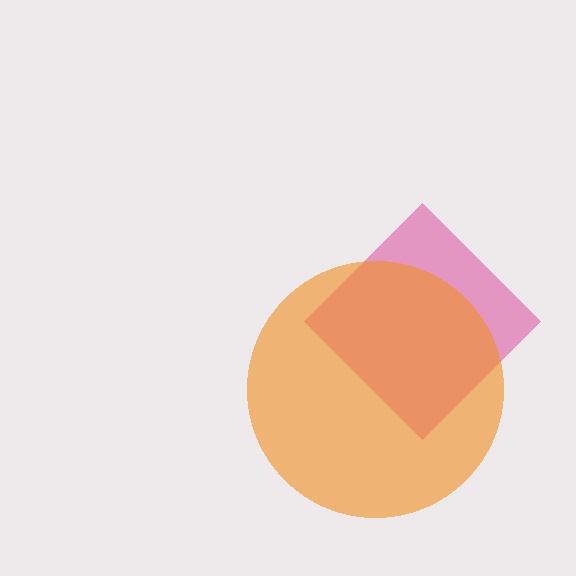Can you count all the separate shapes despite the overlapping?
Yes, there are 2 separate shapes.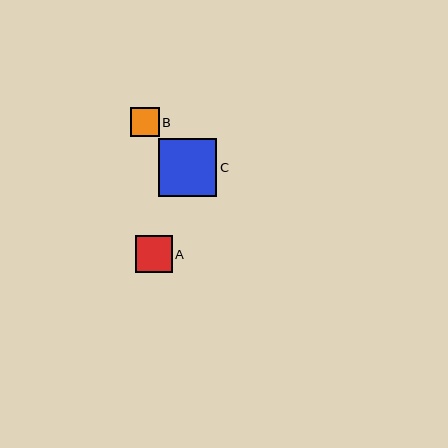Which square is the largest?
Square C is the largest with a size of approximately 59 pixels.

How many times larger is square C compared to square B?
Square C is approximately 2.0 times the size of square B.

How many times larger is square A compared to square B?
Square A is approximately 1.3 times the size of square B.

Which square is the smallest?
Square B is the smallest with a size of approximately 29 pixels.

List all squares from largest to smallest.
From largest to smallest: C, A, B.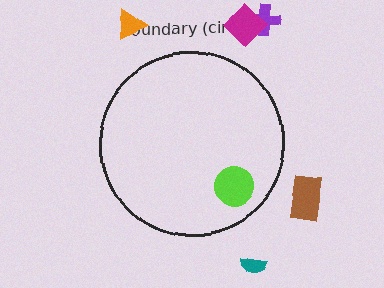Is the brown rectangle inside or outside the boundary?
Outside.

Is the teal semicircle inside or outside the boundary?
Outside.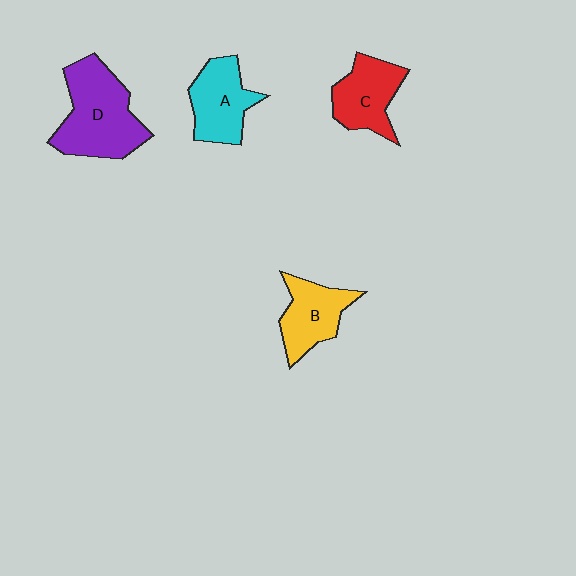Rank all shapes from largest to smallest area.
From largest to smallest: D (purple), A (cyan), C (red), B (yellow).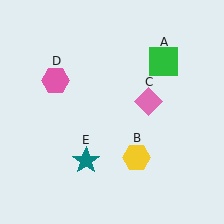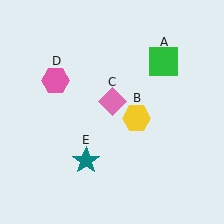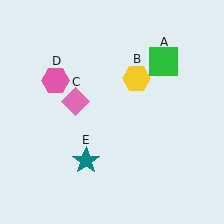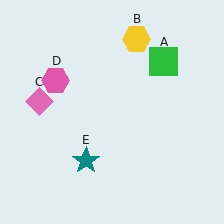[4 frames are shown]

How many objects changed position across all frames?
2 objects changed position: yellow hexagon (object B), pink diamond (object C).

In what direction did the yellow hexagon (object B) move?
The yellow hexagon (object B) moved up.